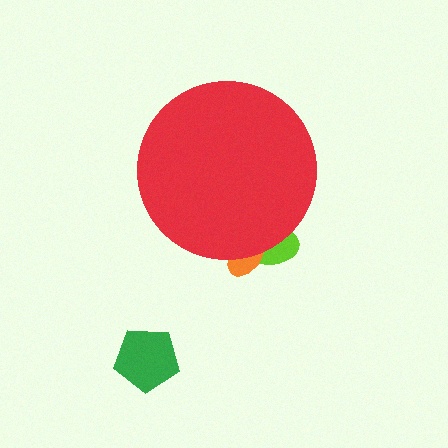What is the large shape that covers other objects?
A red circle.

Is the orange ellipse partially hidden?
Yes, the orange ellipse is partially hidden behind the red circle.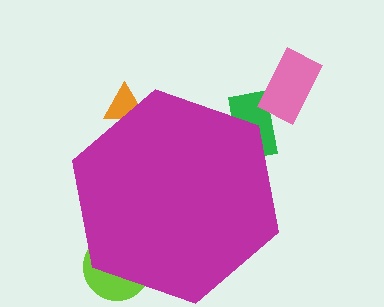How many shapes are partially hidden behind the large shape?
3 shapes are partially hidden.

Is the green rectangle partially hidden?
Yes, the green rectangle is partially hidden behind the magenta hexagon.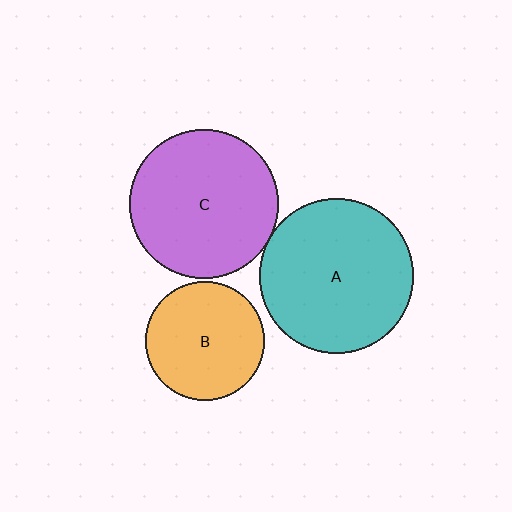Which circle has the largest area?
Circle A (teal).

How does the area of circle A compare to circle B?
Approximately 1.7 times.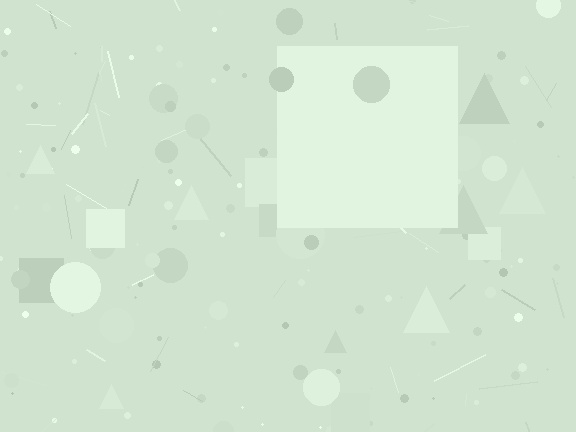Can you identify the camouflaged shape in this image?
The camouflaged shape is a square.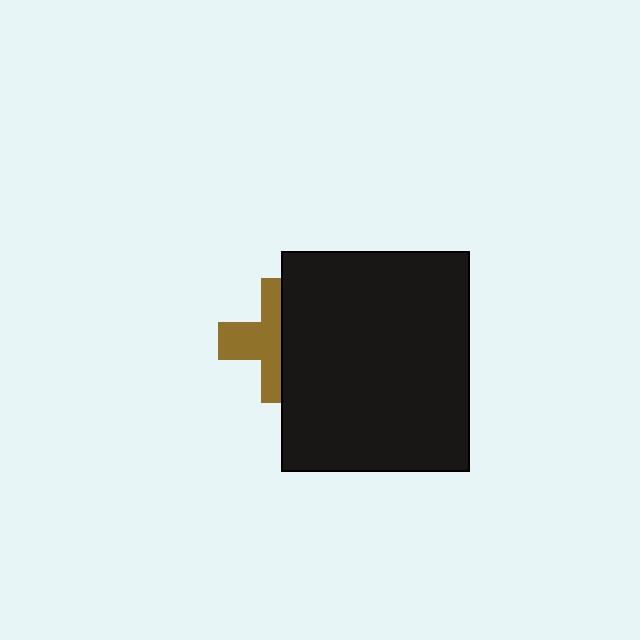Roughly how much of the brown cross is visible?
About half of it is visible (roughly 52%).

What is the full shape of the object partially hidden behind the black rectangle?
The partially hidden object is a brown cross.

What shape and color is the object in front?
The object in front is a black rectangle.